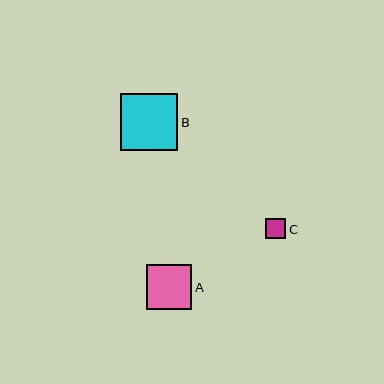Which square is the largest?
Square B is the largest with a size of approximately 57 pixels.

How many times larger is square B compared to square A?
Square B is approximately 1.3 times the size of square A.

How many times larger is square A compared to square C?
Square A is approximately 2.2 times the size of square C.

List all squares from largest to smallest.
From largest to smallest: B, A, C.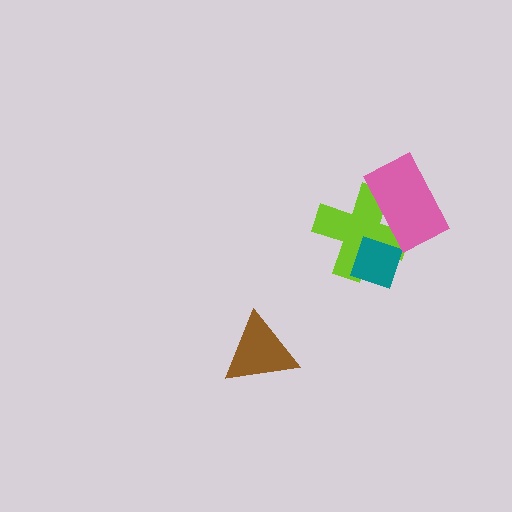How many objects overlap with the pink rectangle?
1 object overlaps with the pink rectangle.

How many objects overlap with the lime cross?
2 objects overlap with the lime cross.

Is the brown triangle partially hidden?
No, no other shape covers it.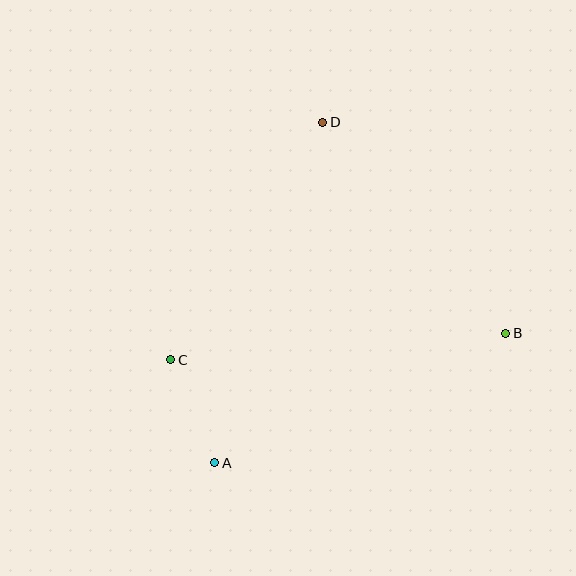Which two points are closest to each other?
Points A and C are closest to each other.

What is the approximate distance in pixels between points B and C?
The distance between B and C is approximately 336 pixels.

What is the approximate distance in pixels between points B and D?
The distance between B and D is approximately 280 pixels.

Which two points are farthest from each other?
Points A and D are farthest from each other.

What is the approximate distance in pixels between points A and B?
The distance between A and B is approximately 318 pixels.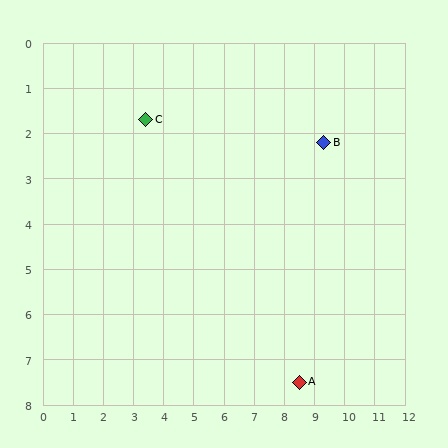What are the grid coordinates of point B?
Point B is at approximately (9.3, 2.2).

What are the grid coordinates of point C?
Point C is at approximately (3.4, 1.7).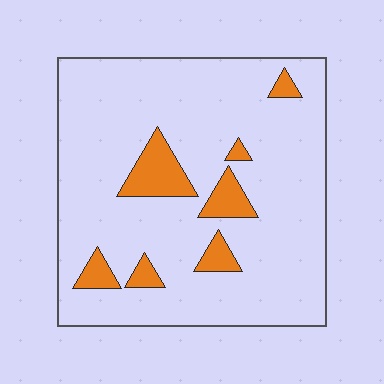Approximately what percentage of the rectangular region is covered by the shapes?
Approximately 10%.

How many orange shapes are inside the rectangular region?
7.